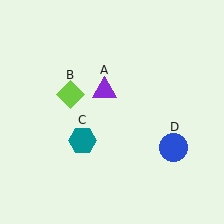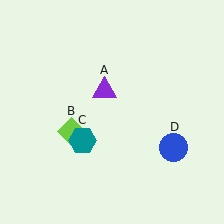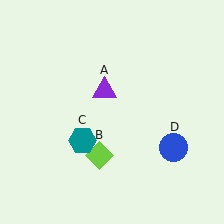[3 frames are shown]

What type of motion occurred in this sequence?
The lime diamond (object B) rotated counterclockwise around the center of the scene.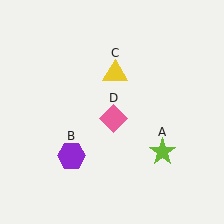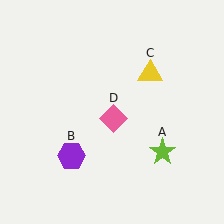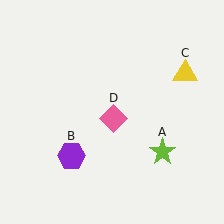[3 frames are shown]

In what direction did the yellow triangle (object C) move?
The yellow triangle (object C) moved right.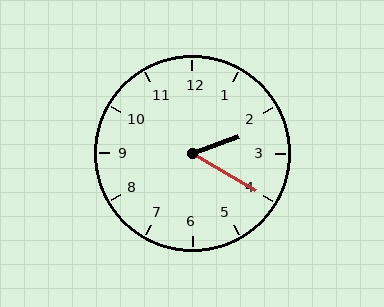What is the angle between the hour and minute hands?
Approximately 50 degrees.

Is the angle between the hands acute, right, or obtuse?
It is acute.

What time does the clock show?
2:20.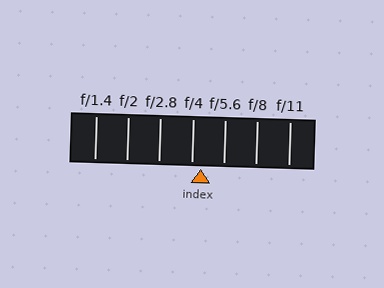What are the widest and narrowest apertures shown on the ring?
The widest aperture shown is f/1.4 and the narrowest is f/11.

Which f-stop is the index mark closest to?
The index mark is closest to f/4.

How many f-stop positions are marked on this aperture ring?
There are 7 f-stop positions marked.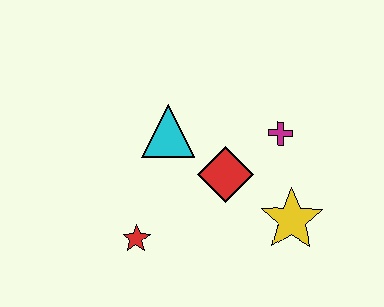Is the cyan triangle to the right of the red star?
Yes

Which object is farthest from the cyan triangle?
The yellow star is farthest from the cyan triangle.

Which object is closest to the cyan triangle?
The red diamond is closest to the cyan triangle.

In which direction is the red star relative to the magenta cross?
The red star is to the left of the magenta cross.